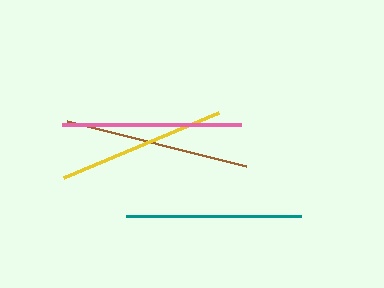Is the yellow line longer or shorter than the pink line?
The pink line is longer than the yellow line.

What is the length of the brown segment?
The brown segment is approximately 185 pixels long.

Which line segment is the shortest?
The yellow line is the shortest at approximately 168 pixels.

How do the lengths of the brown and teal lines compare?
The brown and teal lines are approximately the same length.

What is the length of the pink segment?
The pink segment is approximately 178 pixels long.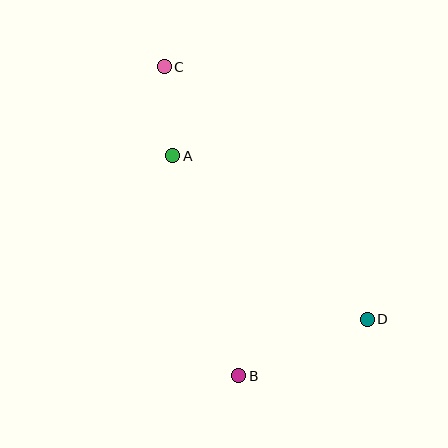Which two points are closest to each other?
Points A and C are closest to each other.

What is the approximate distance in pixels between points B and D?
The distance between B and D is approximately 141 pixels.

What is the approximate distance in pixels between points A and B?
The distance between A and B is approximately 229 pixels.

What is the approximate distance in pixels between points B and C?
The distance between B and C is approximately 317 pixels.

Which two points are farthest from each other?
Points C and D are farthest from each other.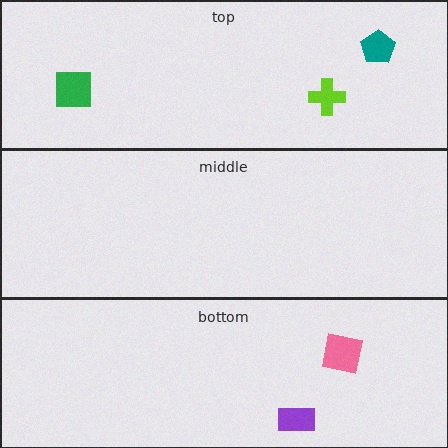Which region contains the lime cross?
The top region.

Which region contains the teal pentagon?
The top region.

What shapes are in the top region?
The green square, the teal pentagon, the lime cross.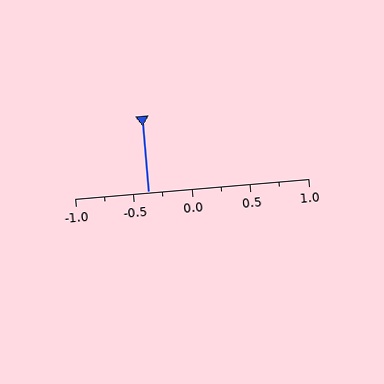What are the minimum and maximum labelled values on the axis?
The axis runs from -1.0 to 1.0.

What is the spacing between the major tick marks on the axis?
The major ticks are spaced 0.5 apart.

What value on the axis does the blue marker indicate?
The marker indicates approximately -0.38.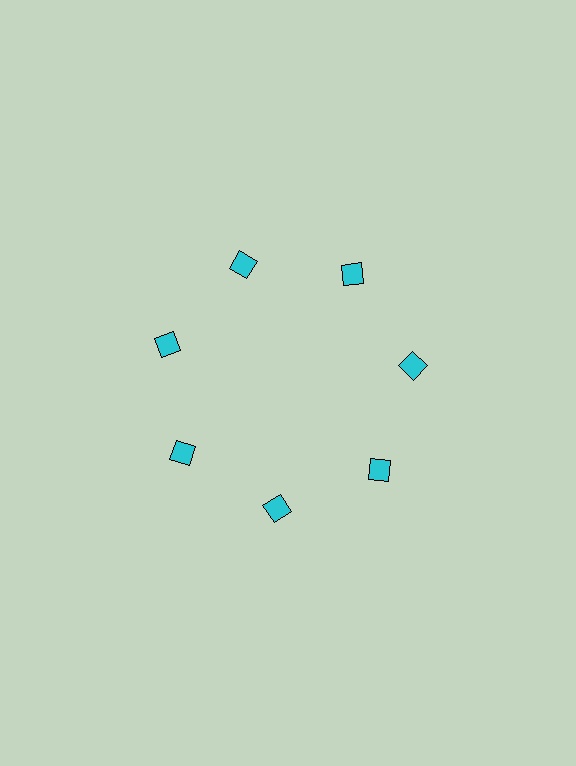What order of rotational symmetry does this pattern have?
This pattern has 7-fold rotational symmetry.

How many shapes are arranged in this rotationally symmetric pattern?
There are 7 shapes, arranged in 7 groups of 1.